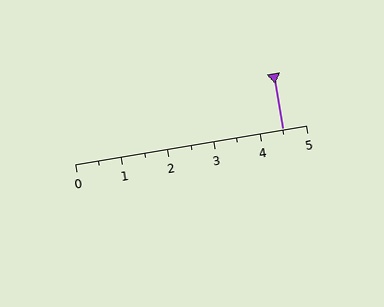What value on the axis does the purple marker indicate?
The marker indicates approximately 4.5.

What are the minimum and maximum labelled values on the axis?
The axis runs from 0 to 5.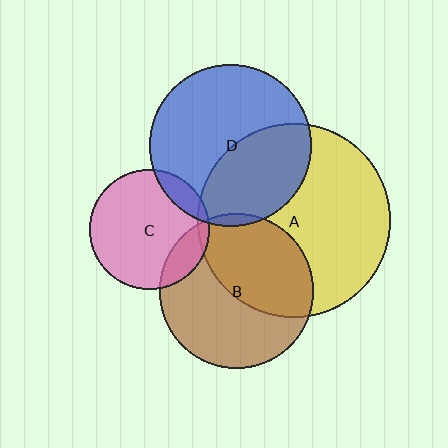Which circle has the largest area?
Circle A (yellow).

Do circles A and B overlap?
Yes.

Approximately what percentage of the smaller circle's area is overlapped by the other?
Approximately 45%.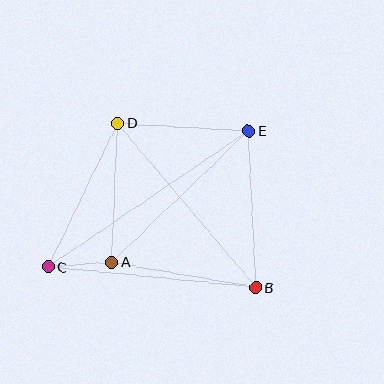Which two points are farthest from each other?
Points C and E are farthest from each other.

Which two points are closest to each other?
Points A and C are closest to each other.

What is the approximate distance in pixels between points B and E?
The distance between B and E is approximately 157 pixels.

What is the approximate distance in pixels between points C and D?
The distance between C and D is approximately 160 pixels.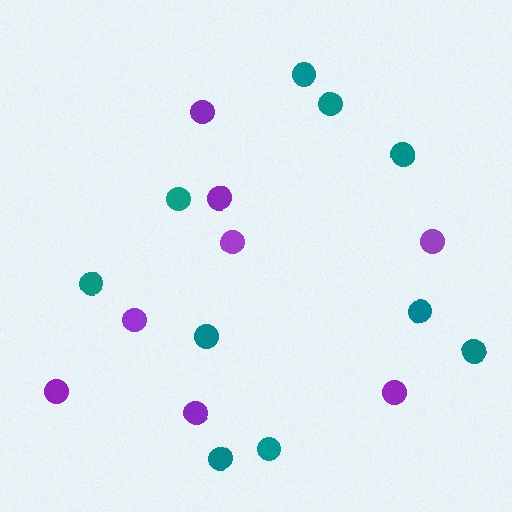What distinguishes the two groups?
There are 2 groups: one group of purple circles (8) and one group of teal circles (10).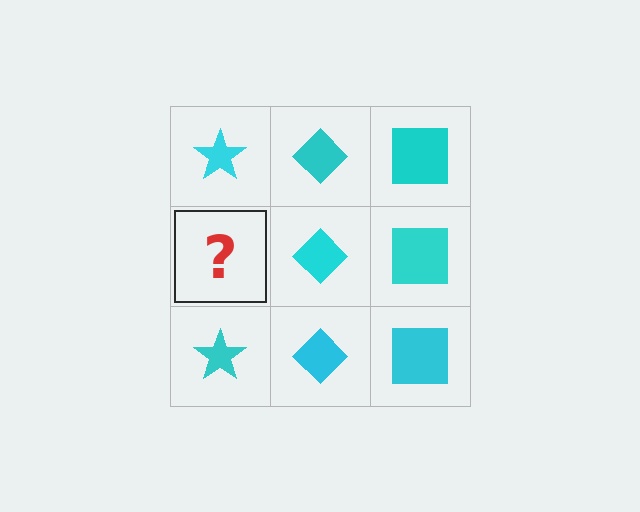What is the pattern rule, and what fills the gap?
The rule is that each column has a consistent shape. The gap should be filled with a cyan star.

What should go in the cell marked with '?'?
The missing cell should contain a cyan star.